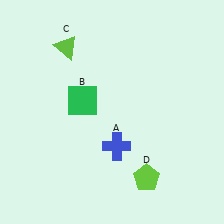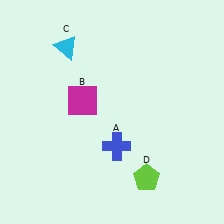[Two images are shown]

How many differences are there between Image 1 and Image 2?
There are 2 differences between the two images.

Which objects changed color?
B changed from green to magenta. C changed from lime to cyan.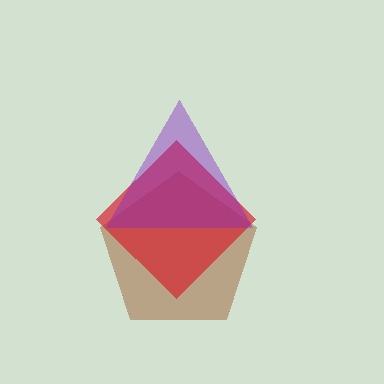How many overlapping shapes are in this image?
There are 3 overlapping shapes in the image.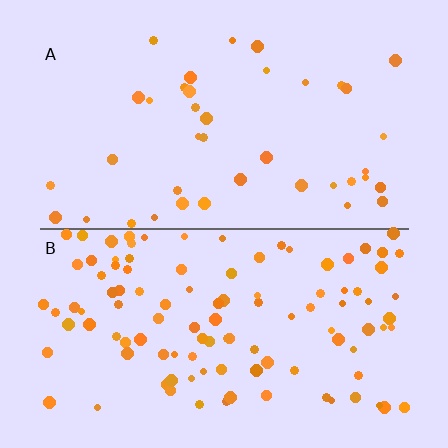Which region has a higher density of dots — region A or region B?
B (the bottom).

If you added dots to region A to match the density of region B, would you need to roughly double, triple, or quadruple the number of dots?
Approximately triple.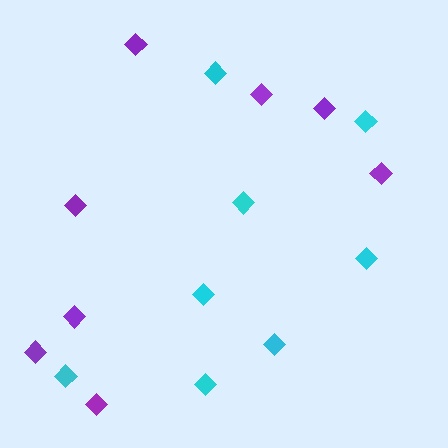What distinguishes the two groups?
There are 2 groups: one group of purple diamonds (8) and one group of cyan diamonds (8).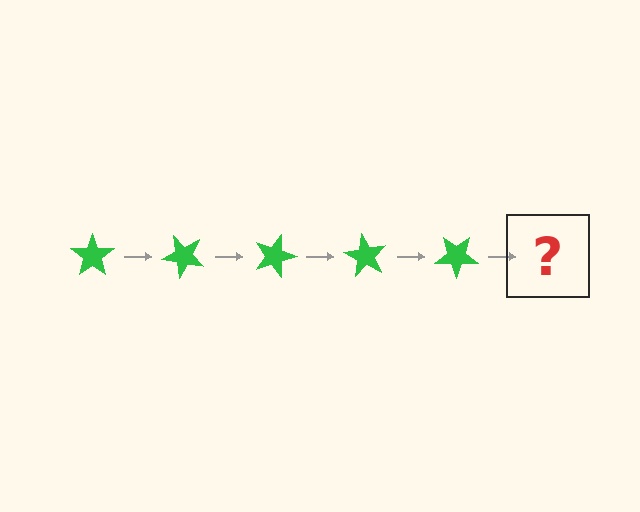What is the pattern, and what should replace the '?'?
The pattern is that the star rotates 45 degrees each step. The '?' should be a green star rotated 225 degrees.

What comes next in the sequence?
The next element should be a green star rotated 225 degrees.